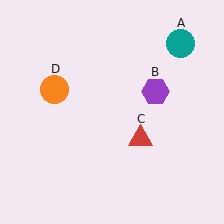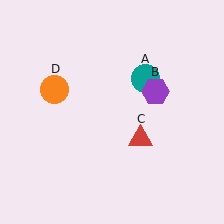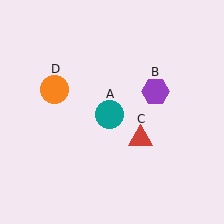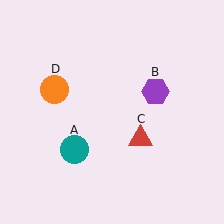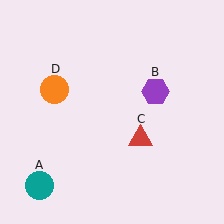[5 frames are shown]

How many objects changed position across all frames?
1 object changed position: teal circle (object A).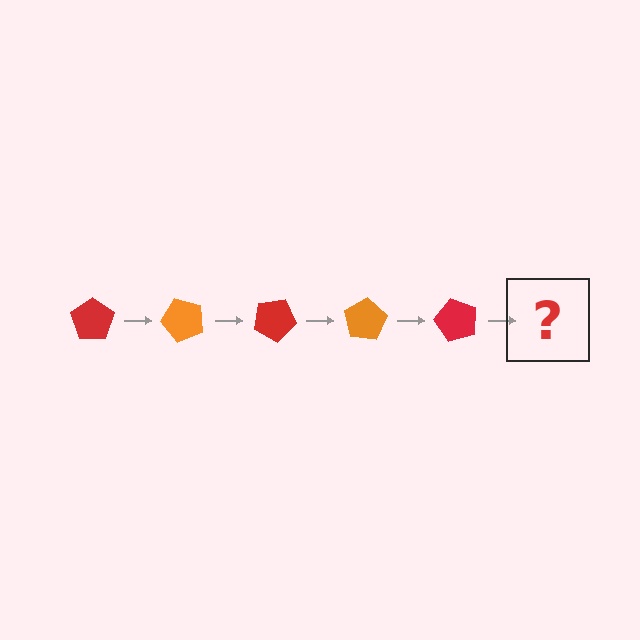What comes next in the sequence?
The next element should be an orange pentagon, rotated 250 degrees from the start.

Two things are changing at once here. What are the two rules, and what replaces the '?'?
The two rules are that it rotates 50 degrees each step and the color cycles through red and orange. The '?' should be an orange pentagon, rotated 250 degrees from the start.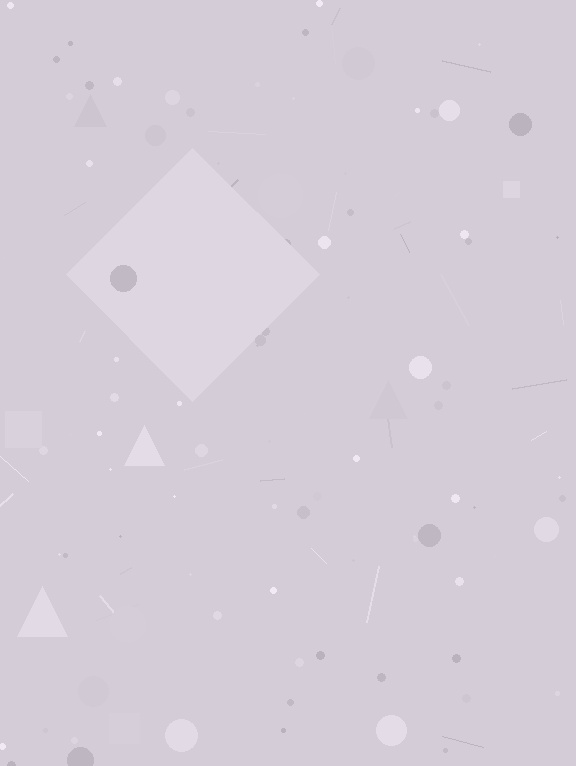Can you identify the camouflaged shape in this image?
The camouflaged shape is a diamond.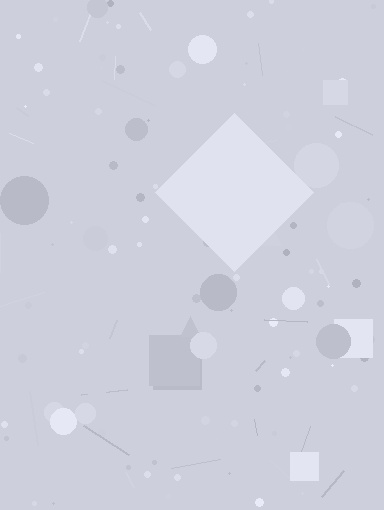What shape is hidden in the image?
A diamond is hidden in the image.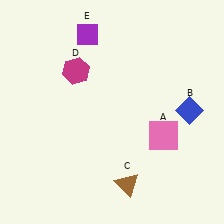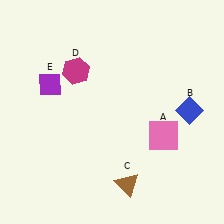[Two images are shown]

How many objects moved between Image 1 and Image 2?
1 object moved between the two images.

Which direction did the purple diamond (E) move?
The purple diamond (E) moved down.